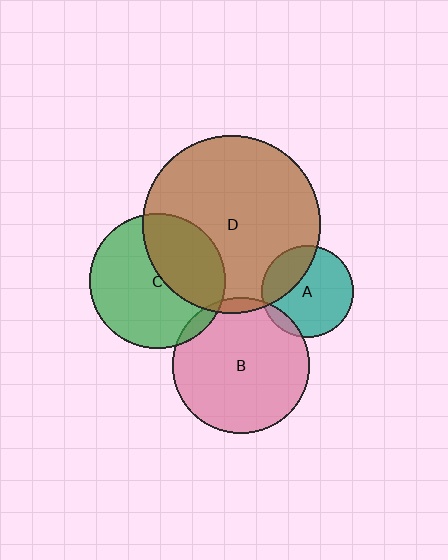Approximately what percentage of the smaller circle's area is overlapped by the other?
Approximately 5%.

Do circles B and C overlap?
Yes.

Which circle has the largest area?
Circle D (brown).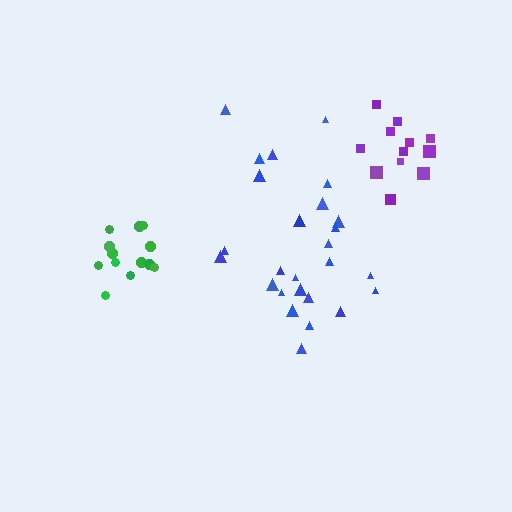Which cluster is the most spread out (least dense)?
Blue.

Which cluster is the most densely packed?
Green.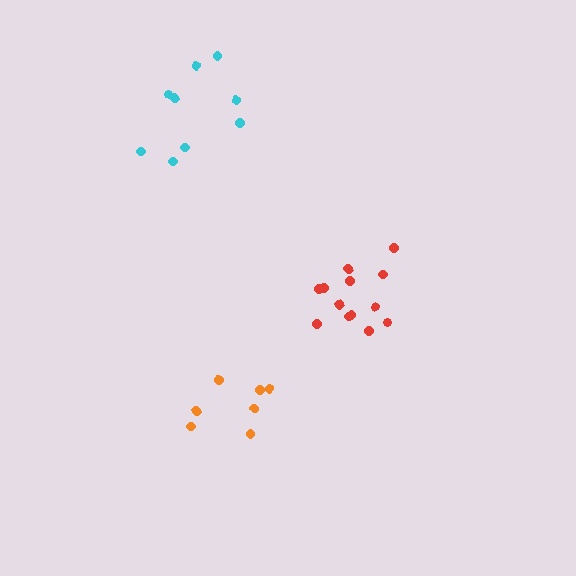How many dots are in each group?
Group 1: 9 dots, Group 2: 13 dots, Group 3: 7 dots (29 total).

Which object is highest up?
The cyan cluster is topmost.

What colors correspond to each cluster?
The clusters are colored: cyan, red, orange.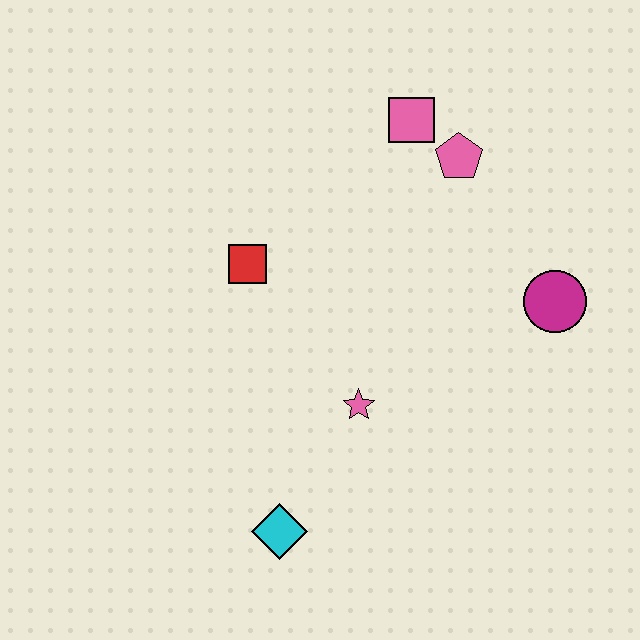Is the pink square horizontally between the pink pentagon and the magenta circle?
No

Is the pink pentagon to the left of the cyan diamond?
No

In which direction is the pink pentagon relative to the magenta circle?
The pink pentagon is above the magenta circle.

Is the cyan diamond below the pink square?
Yes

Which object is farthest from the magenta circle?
The cyan diamond is farthest from the magenta circle.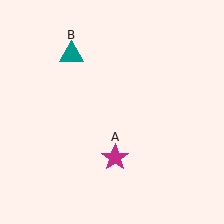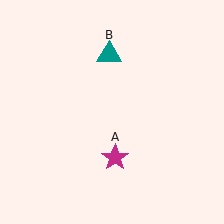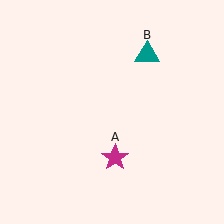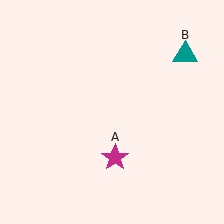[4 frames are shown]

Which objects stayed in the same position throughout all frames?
Magenta star (object A) remained stationary.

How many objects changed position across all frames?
1 object changed position: teal triangle (object B).